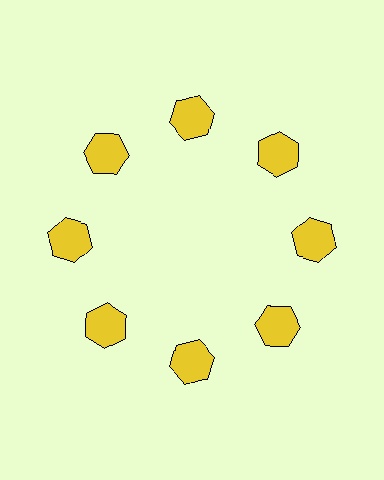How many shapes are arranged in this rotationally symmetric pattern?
There are 8 shapes, arranged in 8 groups of 1.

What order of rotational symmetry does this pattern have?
This pattern has 8-fold rotational symmetry.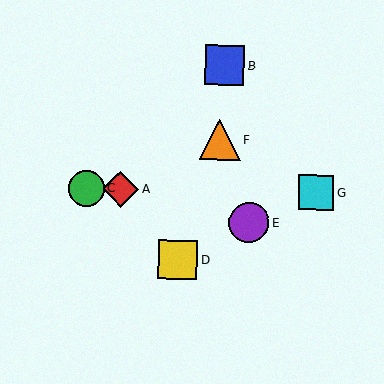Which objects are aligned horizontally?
Objects A, C, G are aligned horizontally.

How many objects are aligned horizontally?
3 objects (A, C, G) are aligned horizontally.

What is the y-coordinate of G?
Object G is at y≈193.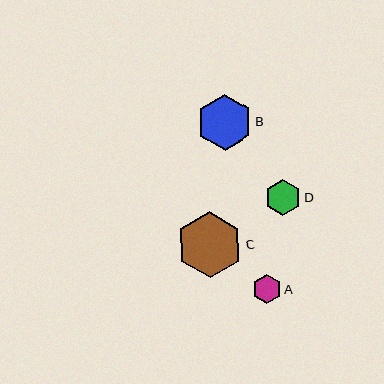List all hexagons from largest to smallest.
From largest to smallest: C, B, D, A.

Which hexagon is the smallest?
Hexagon A is the smallest with a size of approximately 29 pixels.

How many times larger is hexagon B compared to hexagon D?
Hexagon B is approximately 1.6 times the size of hexagon D.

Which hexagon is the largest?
Hexagon C is the largest with a size of approximately 66 pixels.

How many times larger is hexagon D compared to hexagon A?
Hexagon D is approximately 1.2 times the size of hexagon A.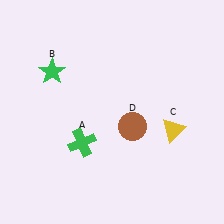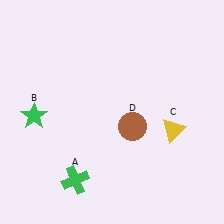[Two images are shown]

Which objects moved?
The objects that moved are: the green cross (A), the green star (B).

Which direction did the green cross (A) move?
The green cross (A) moved down.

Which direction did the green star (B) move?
The green star (B) moved down.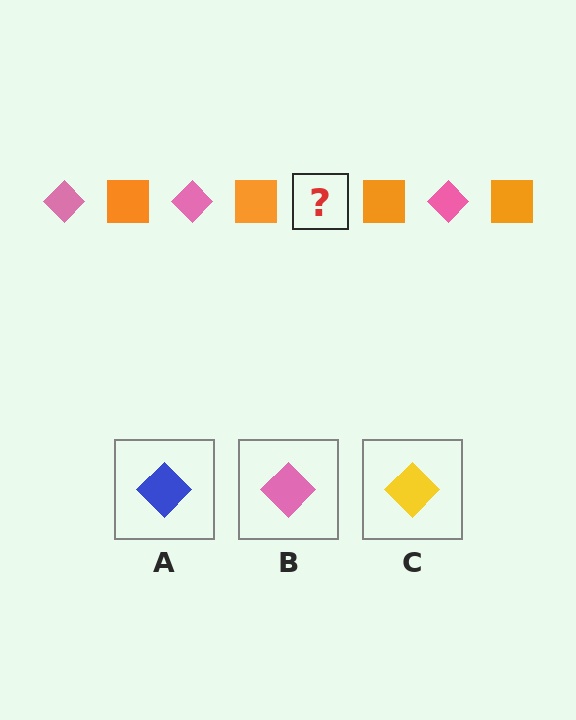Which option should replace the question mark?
Option B.